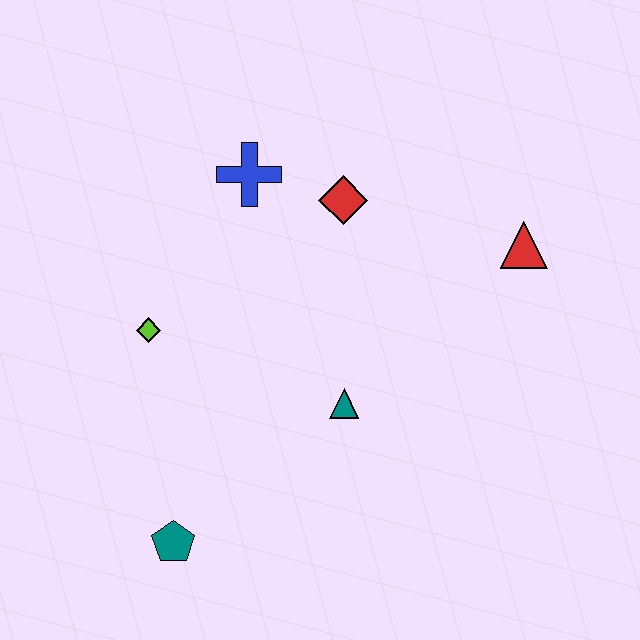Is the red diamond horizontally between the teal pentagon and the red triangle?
Yes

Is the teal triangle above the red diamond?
No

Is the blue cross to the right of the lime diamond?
Yes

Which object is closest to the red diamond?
The blue cross is closest to the red diamond.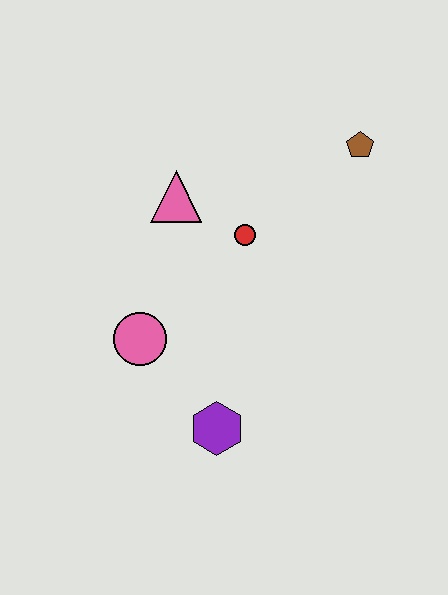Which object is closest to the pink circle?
The purple hexagon is closest to the pink circle.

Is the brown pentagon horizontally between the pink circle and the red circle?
No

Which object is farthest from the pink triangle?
The purple hexagon is farthest from the pink triangle.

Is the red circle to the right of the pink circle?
Yes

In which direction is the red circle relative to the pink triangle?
The red circle is to the right of the pink triangle.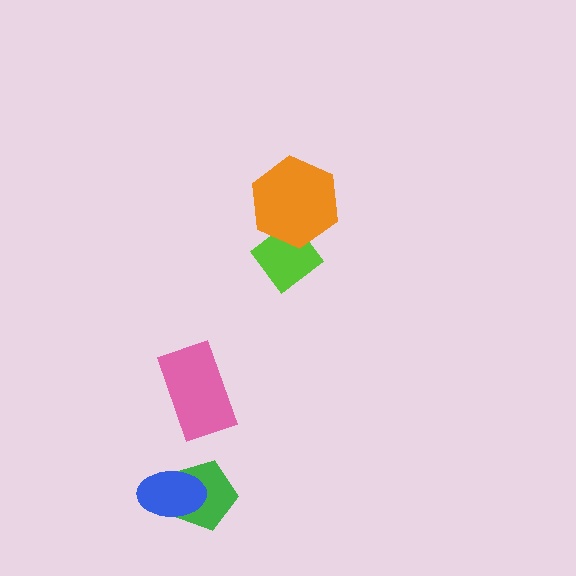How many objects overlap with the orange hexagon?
1 object overlaps with the orange hexagon.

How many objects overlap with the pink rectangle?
0 objects overlap with the pink rectangle.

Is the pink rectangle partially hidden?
No, no other shape covers it.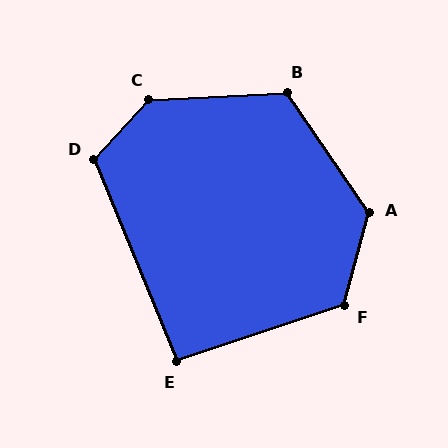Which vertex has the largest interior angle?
C, at approximately 135 degrees.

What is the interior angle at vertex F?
Approximately 123 degrees (obtuse).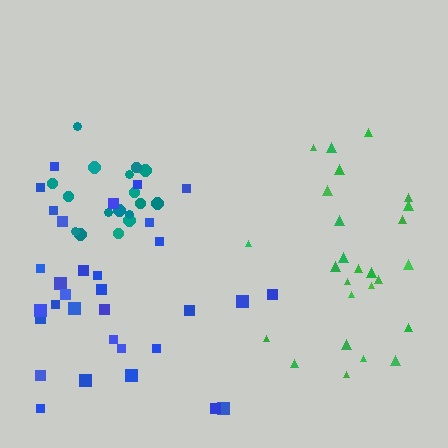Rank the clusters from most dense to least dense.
teal, blue, green.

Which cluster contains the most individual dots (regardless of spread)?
Blue (32).